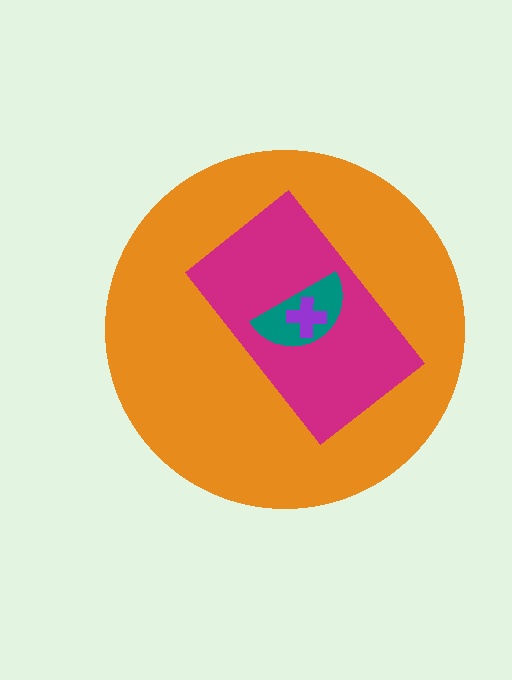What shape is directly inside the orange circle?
The magenta rectangle.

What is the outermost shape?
The orange circle.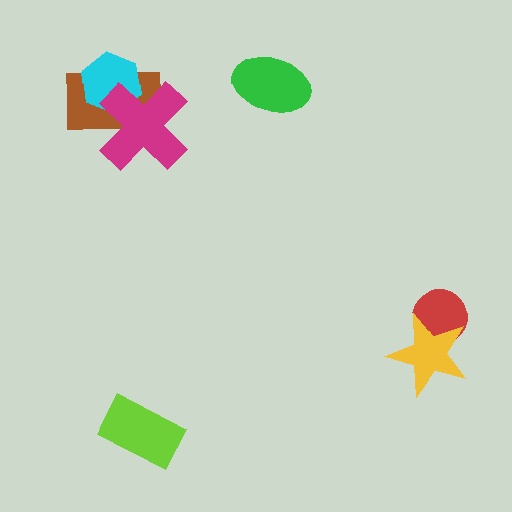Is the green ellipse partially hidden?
No, no other shape covers it.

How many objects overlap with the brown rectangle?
2 objects overlap with the brown rectangle.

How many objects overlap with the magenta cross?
2 objects overlap with the magenta cross.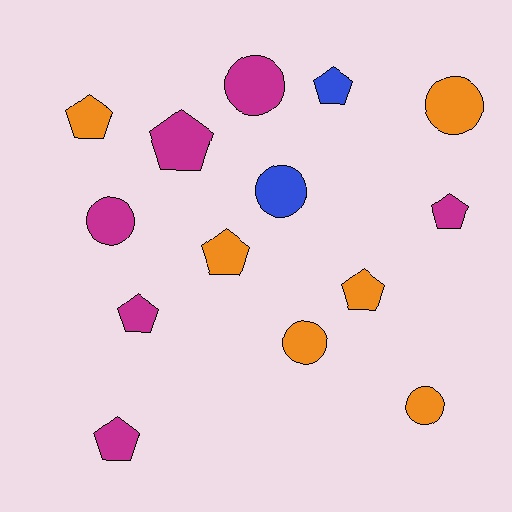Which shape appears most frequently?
Pentagon, with 8 objects.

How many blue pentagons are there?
There is 1 blue pentagon.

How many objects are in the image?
There are 14 objects.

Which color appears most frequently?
Magenta, with 6 objects.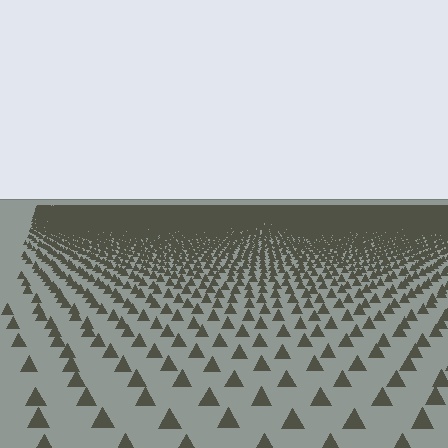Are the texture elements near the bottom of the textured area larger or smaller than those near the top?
Larger. Near the bottom, elements are closer to the viewer and appear at a bigger on-screen size.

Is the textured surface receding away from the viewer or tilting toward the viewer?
The surface is receding away from the viewer. Texture elements get smaller and denser toward the top.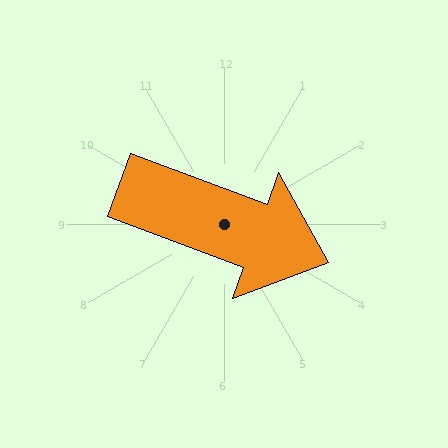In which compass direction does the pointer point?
East.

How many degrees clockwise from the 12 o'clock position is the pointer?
Approximately 110 degrees.